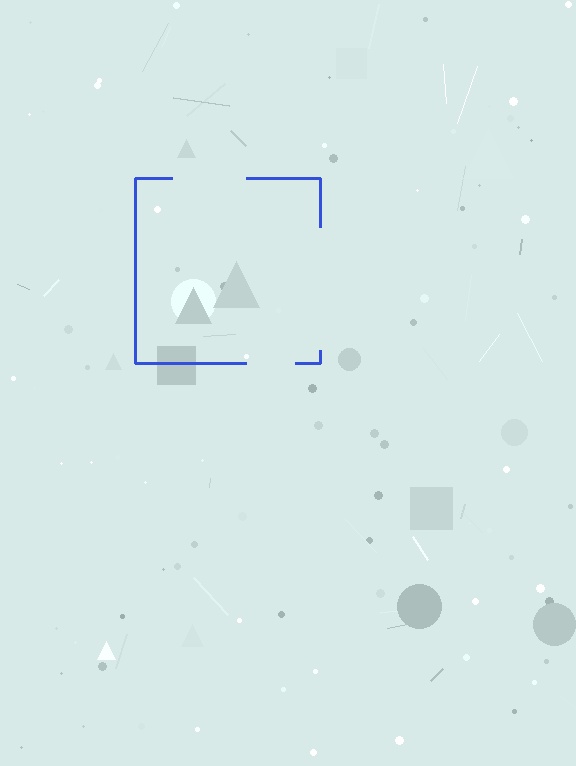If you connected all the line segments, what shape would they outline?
They would outline a square.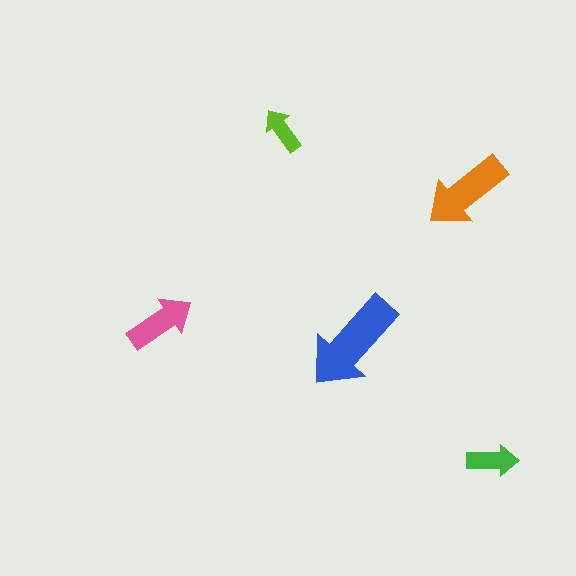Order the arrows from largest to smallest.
the blue one, the orange one, the pink one, the green one, the lime one.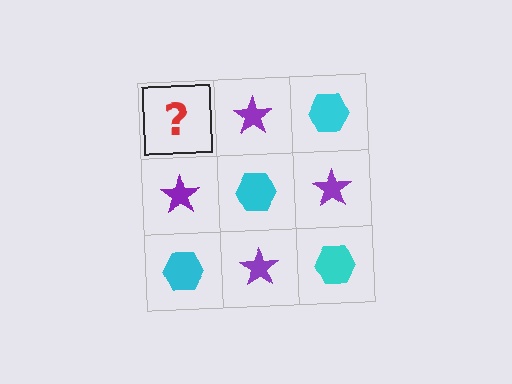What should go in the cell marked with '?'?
The missing cell should contain a cyan hexagon.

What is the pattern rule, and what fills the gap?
The rule is that it alternates cyan hexagon and purple star in a checkerboard pattern. The gap should be filled with a cyan hexagon.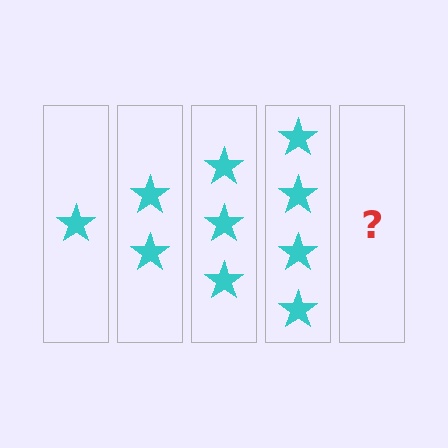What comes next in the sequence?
The next element should be 5 stars.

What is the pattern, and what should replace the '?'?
The pattern is that each step adds one more star. The '?' should be 5 stars.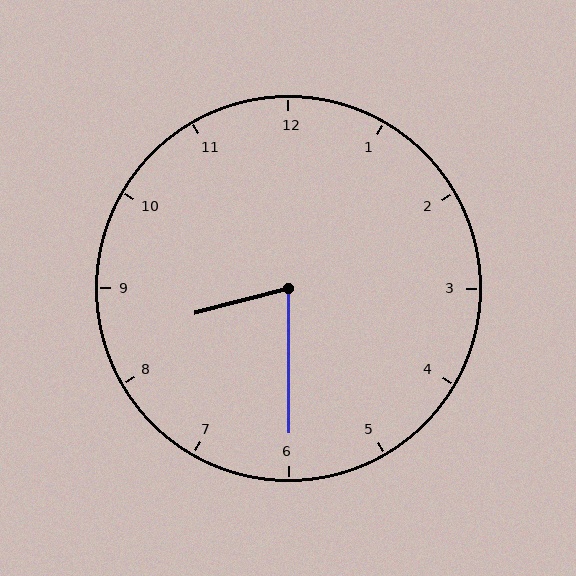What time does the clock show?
8:30.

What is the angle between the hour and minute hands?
Approximately 75 degrees.